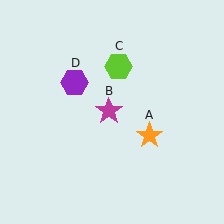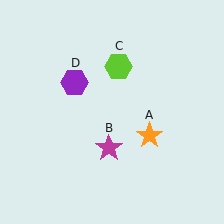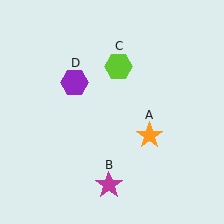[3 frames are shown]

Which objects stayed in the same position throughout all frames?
Orange star (object A) and lime hexagon (object C) and purple hexagon (object D) remained stationary.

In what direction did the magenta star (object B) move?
The magenta star (object B) moved down.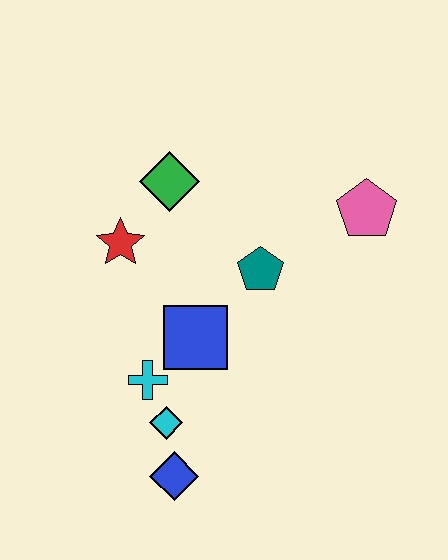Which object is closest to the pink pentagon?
The teal pentagon is closest to the pink pentagon.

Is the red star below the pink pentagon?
Yes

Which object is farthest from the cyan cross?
The pink pentagon is farthest from the cyan cross.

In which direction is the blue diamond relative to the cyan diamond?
The blue diamond is below the cyan diamond.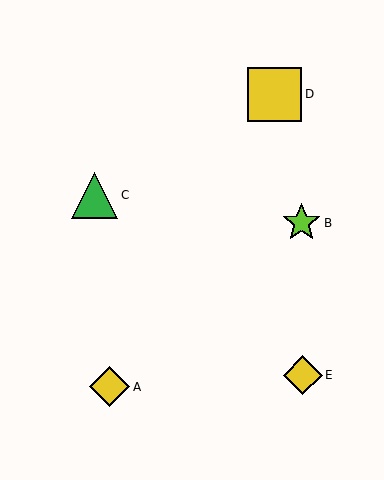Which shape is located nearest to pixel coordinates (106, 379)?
The yellow diamond (labeled A) at (110, 387) is nearest to that location.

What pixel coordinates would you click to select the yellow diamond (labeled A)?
Click at (110, 387) to select the yellow diamond A.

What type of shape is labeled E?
Shape E is a yellow diamond.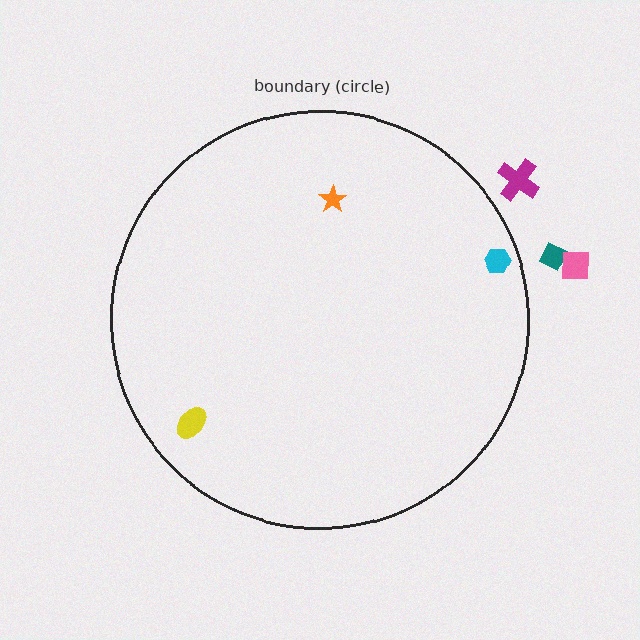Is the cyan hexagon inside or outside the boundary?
Inside.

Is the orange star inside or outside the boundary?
Inside.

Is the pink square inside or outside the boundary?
Outside.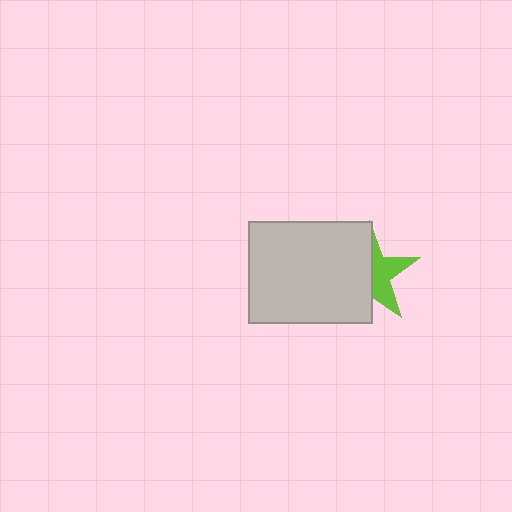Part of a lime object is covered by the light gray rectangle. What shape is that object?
It is a star.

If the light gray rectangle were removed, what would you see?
You would see the complete lime star.